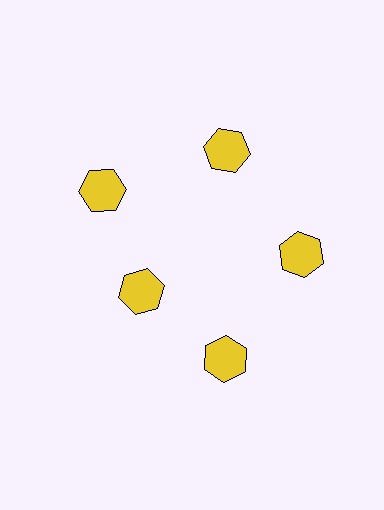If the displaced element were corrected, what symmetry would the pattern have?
It would have 5-fold rotational symmetry — the pattern would map onto itself every 72 degrees.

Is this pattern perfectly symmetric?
No. The 5 yellow hexagons are arranged in a ring, but one element near the 8 o'clock position is pulled inward toward the center, breaking the 5-fold rotational symmetry.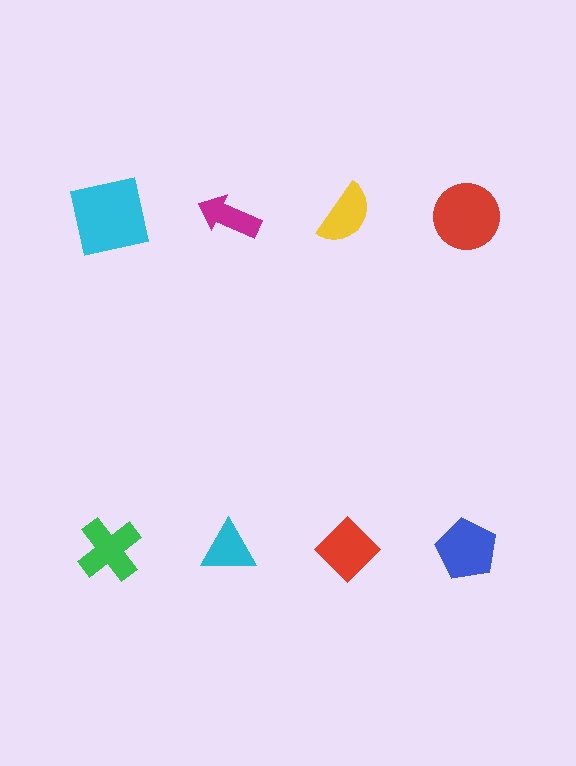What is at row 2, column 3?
A red diamond.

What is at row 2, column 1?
A green cross.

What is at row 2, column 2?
A cyan triangle.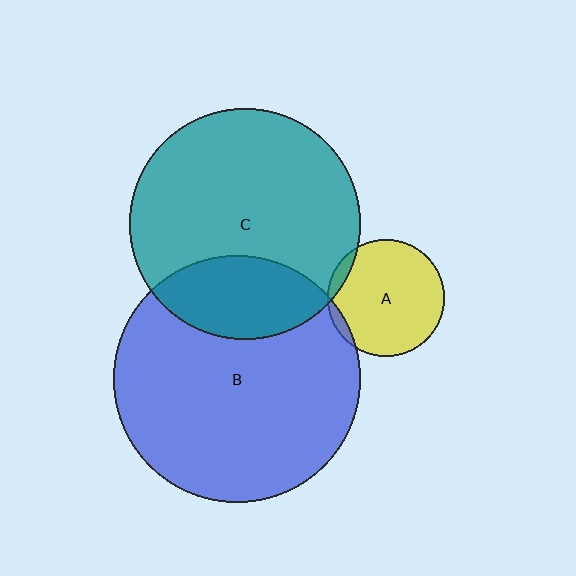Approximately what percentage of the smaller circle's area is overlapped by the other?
Approximately 5%.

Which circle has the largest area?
Circle B (blue).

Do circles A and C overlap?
Yes.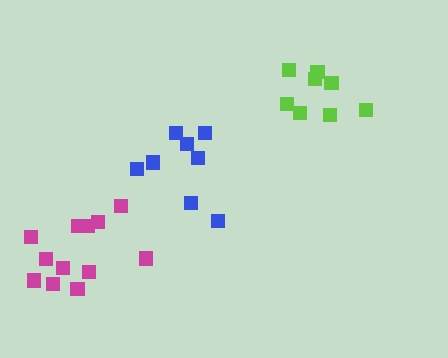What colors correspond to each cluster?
The clusters are colored: lime, blue, magenta.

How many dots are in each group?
Group 1: 8 dots, Group 2: 8 dots, Group 3: 12 dots (28 total).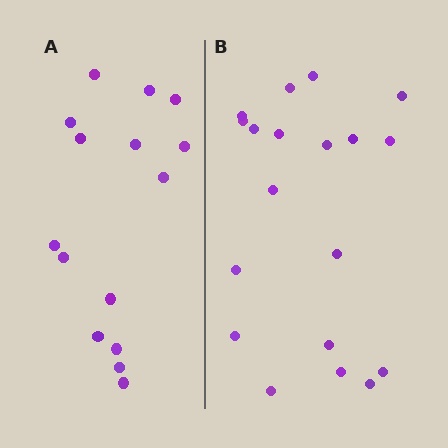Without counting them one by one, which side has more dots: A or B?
Region B (the right region) has more dots.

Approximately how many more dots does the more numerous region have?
Region B has about 4 more dots than region A.